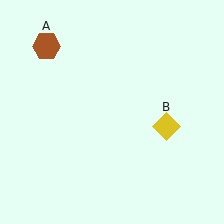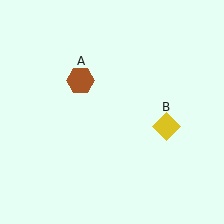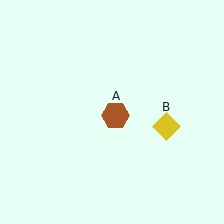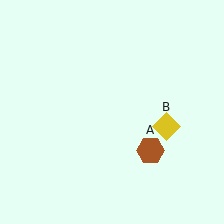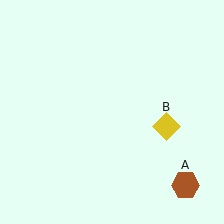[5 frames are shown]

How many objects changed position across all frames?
1 object changed position: brown hexagon (object A).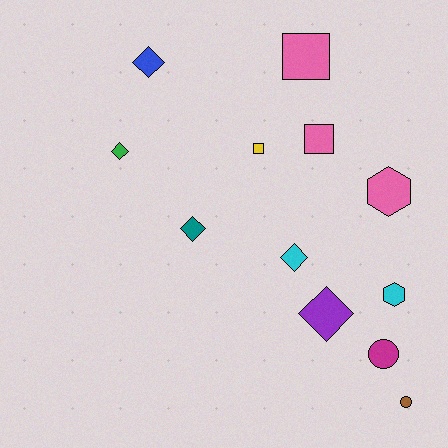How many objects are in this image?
There are 12 objects.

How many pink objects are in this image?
There are 3 pink objects.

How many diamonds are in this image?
There are 5 diamonds.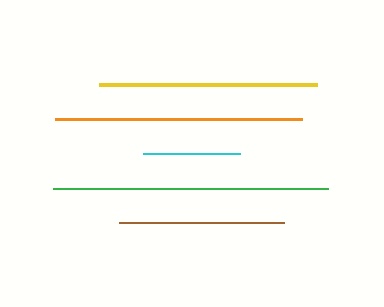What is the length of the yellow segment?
The yellow segment is approximately 218 pixels long.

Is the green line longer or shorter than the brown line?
The green line is longer than the brown line.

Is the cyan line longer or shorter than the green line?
The green line is longer than the cyan line.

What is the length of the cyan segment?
The cyan segment is approximately 97 pixels long.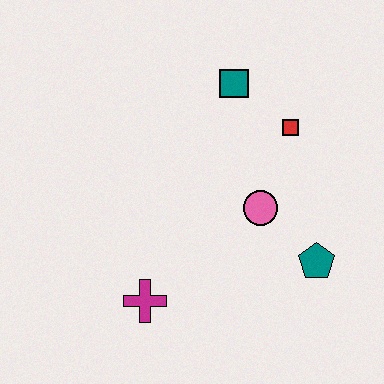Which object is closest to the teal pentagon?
The pink circle is closest to the teal pentagon.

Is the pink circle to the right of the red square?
No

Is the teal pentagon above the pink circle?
No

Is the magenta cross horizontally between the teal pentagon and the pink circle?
No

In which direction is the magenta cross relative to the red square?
The magenta cross is below the red square.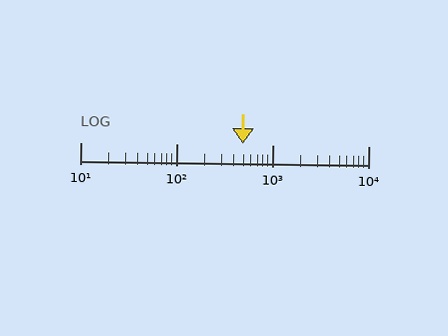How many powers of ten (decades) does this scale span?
The scale spans 3 decades, from 10 to 10000.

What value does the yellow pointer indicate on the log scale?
The pointer indicates approximately 490.